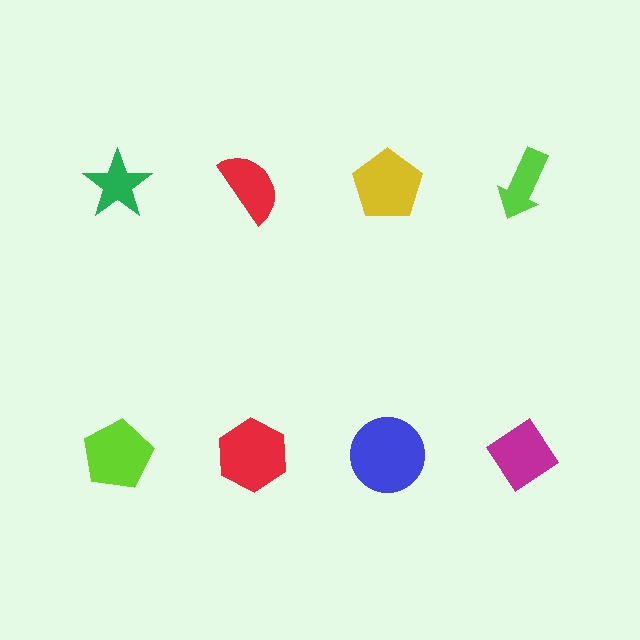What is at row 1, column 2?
A red semicircle.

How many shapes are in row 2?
4 shapes.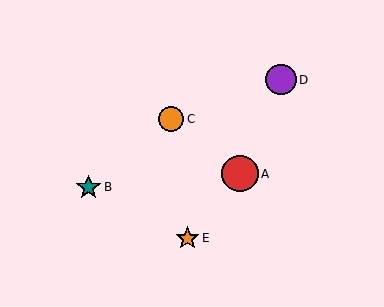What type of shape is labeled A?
Shape A is a red circle.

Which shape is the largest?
The red circle (labeled A) is the largest.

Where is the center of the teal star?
The center of the teal star is at (88, 187).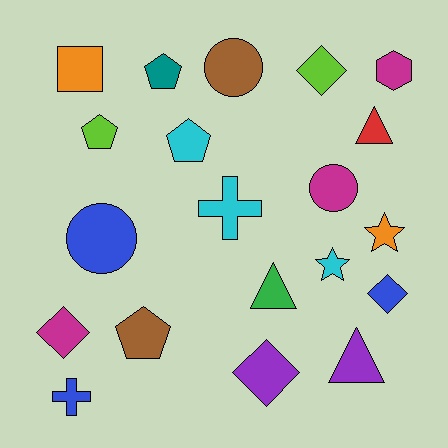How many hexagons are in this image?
There is 1 hexagon.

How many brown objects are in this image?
There are 2 brown objects.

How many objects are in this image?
There are 20 objects.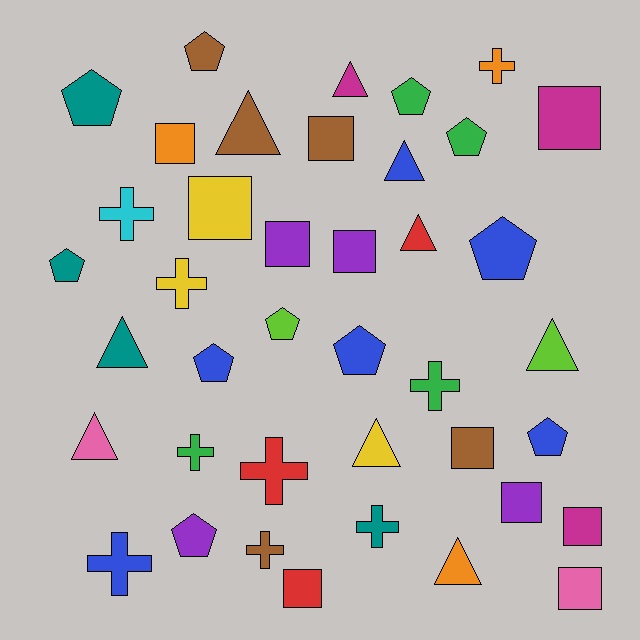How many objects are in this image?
There are 40 objects.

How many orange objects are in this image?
There are 3 orange objects.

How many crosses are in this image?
There are 9 crosses.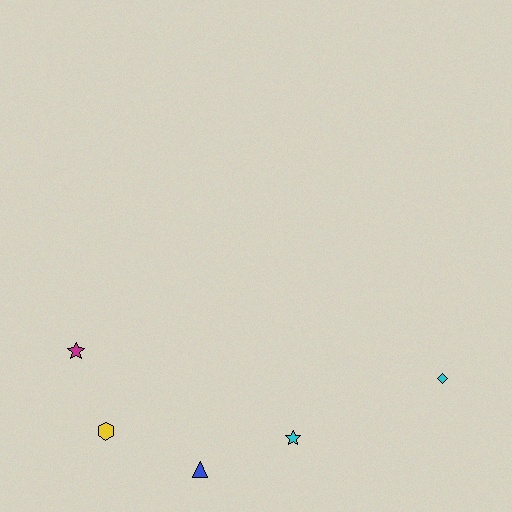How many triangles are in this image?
There is 1 triangle.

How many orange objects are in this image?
There are no orange objects.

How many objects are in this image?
There are 5 objects.